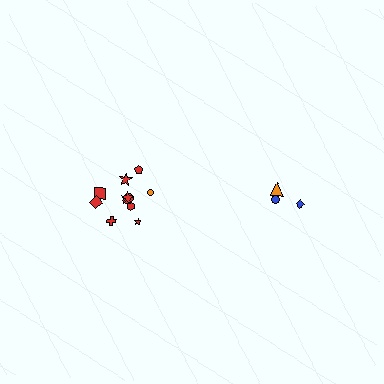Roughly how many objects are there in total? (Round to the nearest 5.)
Roughly 15 objects in total.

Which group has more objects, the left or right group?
The left group.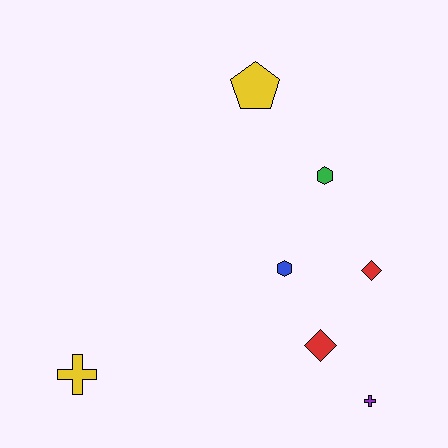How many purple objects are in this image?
There is 1 purple object.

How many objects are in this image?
There are 7 objects.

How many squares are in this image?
There are no squares.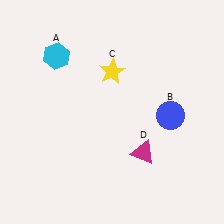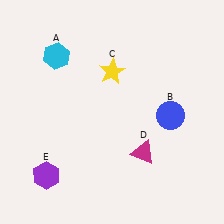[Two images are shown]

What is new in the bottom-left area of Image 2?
A purple hexagon (E) was added in the bottom-left area of Image 2.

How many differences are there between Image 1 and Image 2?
There is 1 difference between the two images.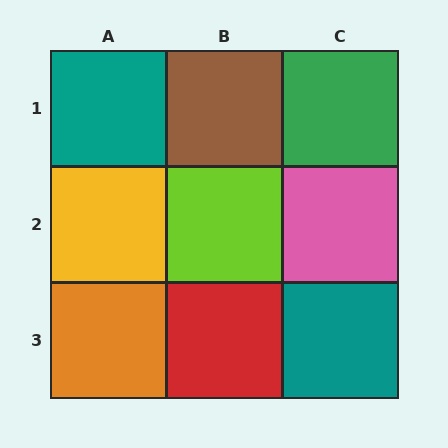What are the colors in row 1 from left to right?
Teal, brown, green.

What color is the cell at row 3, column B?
Red.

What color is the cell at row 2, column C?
Pink.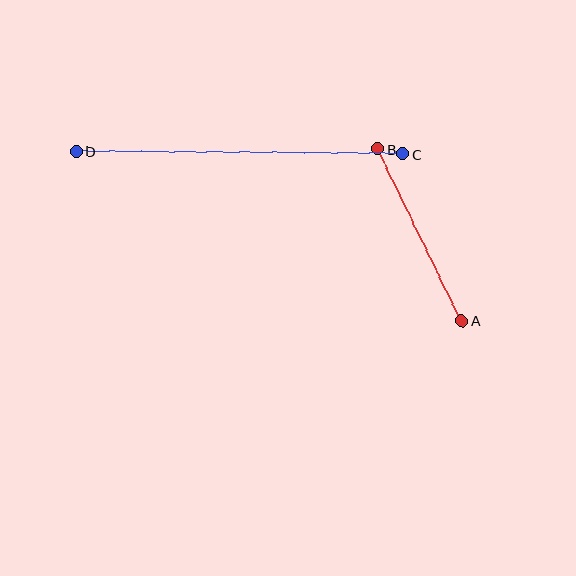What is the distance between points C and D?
The distance is approximately 327 pixels.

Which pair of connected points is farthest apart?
Points C and D are farthest apart.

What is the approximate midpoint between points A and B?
The midpoint is at approximately (420, 235) pixels.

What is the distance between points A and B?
The distance is approximately 191 pixels.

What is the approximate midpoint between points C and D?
The midpoint is at approximately (240, 153) pixels.